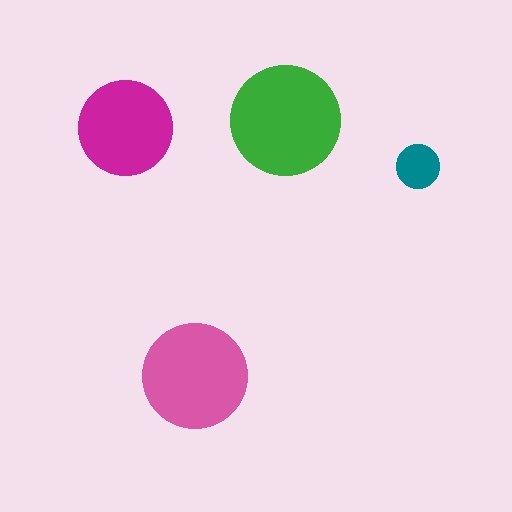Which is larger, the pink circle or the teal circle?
The pink one.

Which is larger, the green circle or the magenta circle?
The green one.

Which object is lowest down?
The pink circle is bottommost.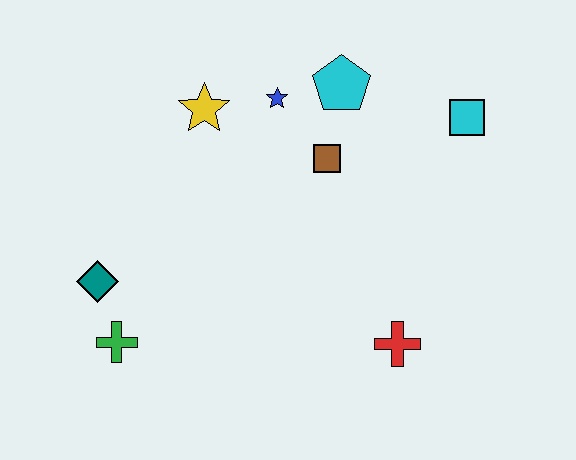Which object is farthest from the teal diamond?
The cyan square is farthest from the teal diamond.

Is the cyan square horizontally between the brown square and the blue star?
No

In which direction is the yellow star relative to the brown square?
The yellow star is to the left of the brown square.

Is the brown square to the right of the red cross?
No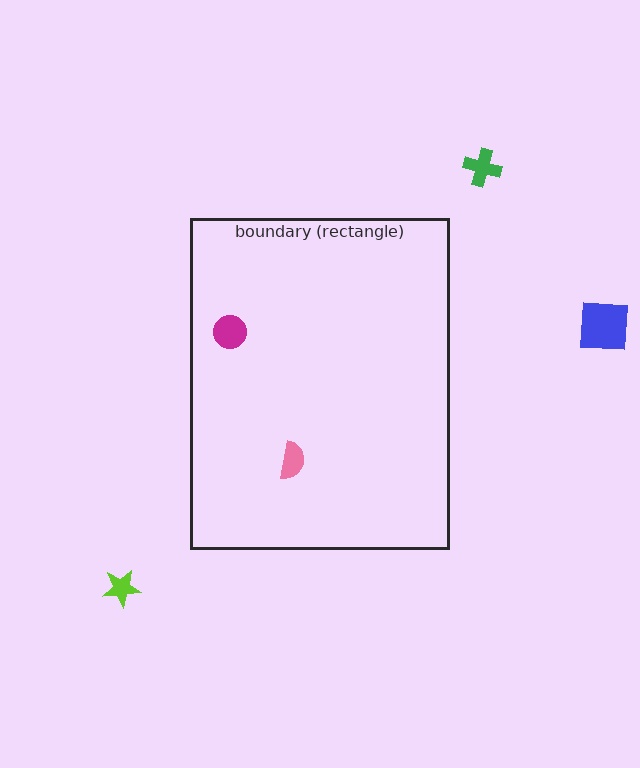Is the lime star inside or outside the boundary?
Outside.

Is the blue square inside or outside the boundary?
Outside.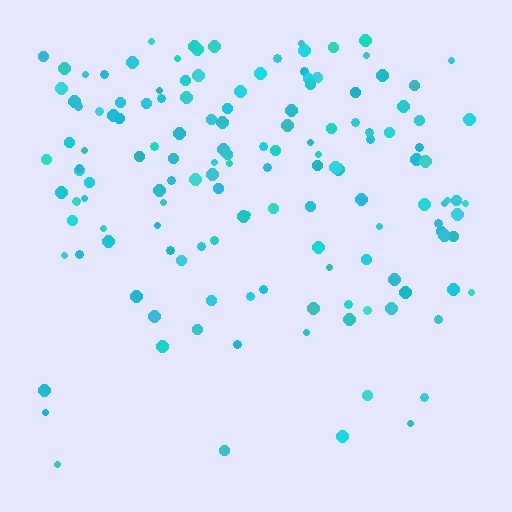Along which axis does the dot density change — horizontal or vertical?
Vertical.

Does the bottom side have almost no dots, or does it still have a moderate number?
Still a moderate number, just noticeably fewer than the top.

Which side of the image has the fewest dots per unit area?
The bottom.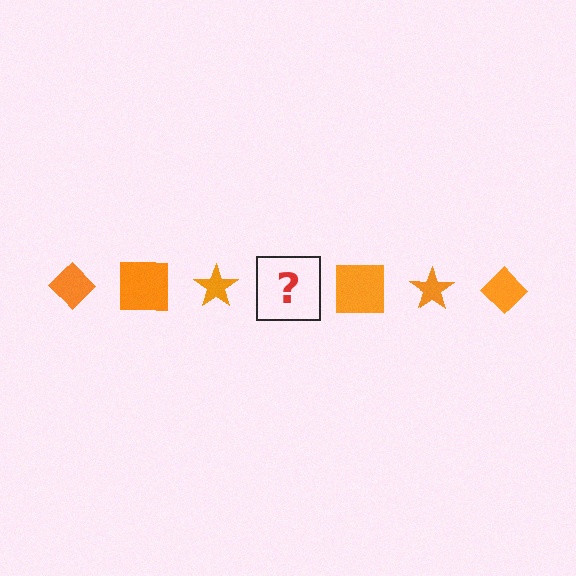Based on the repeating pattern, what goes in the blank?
The blank should be an orange diamond.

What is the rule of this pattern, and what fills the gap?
The rule is that the pattern cycles through diamond, square, star shapes in orange. The gap should be filled with an orange diamond.